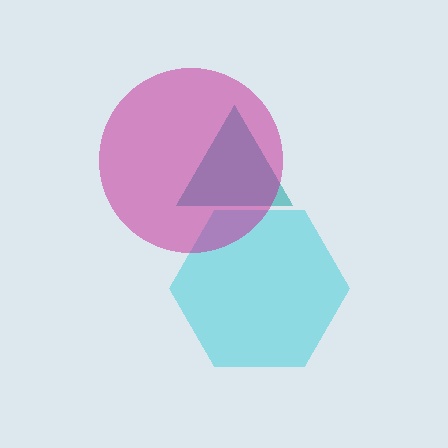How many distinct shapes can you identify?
There are 3 distinct shapes: a teal triangle, a cyan hexagon, a magenta circle.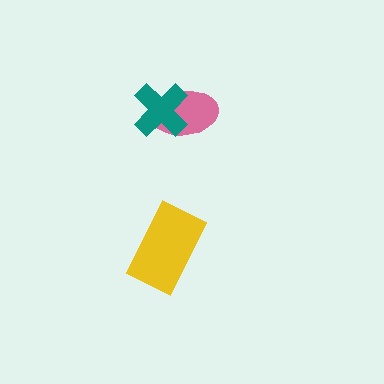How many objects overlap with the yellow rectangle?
0 objects overlap with the yellow rectangle.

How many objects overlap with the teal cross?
1 object overlaps with the teal cross.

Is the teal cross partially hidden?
No, no other shape covers it.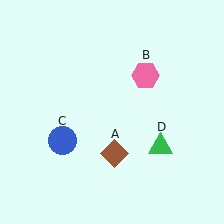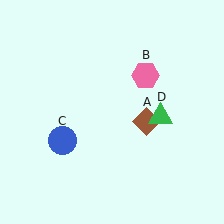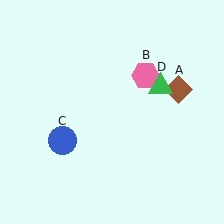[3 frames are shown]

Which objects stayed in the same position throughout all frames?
Pink hexagon (object B) and blue circle (object C) remained stationary.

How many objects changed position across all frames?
2 objects changed position: brown diamond (object A), green triangle (object D).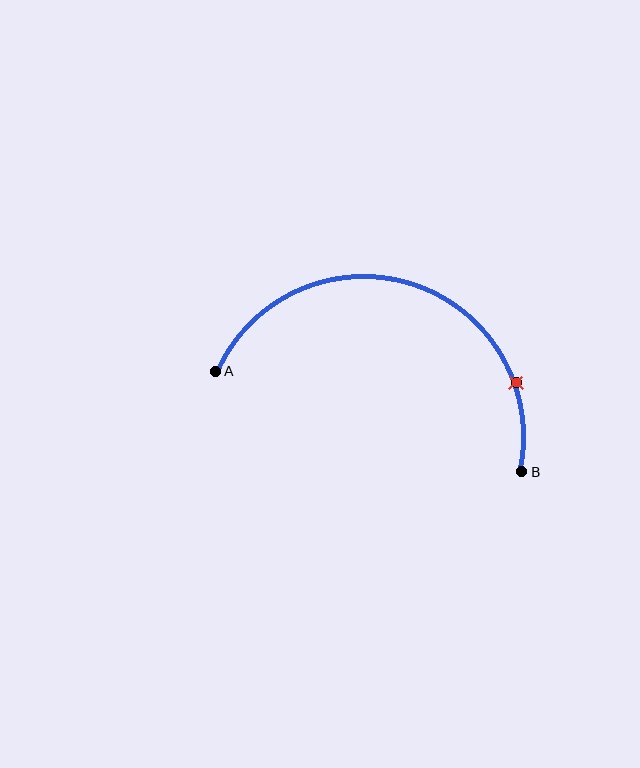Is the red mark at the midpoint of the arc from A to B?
No. The red mark lies on the arc but is closer to endpoint B. The arc midpoint would be at the point on the curve equidistant along the arc from both A and B.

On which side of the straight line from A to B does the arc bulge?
The arc bulges above the straight line connecting A and B.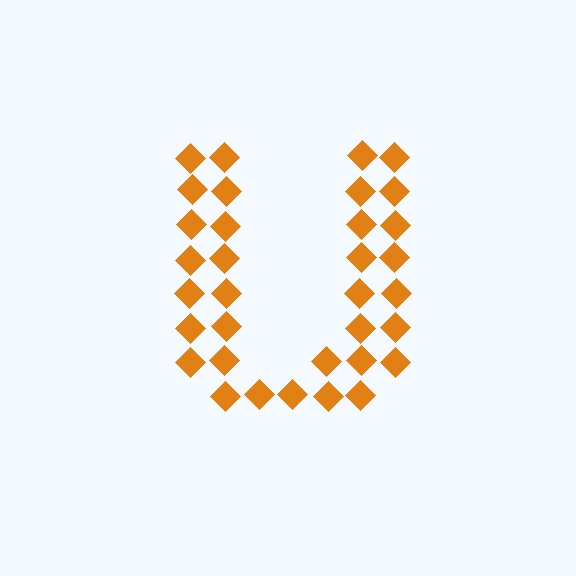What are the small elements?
The small elements are diamonds.